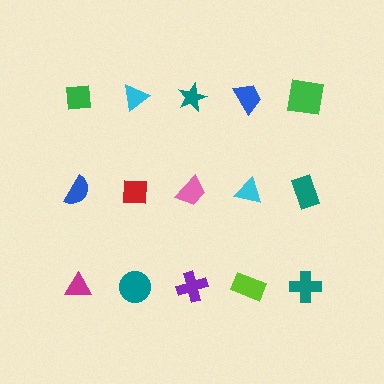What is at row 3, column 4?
A lime rectangle.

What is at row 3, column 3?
A purple cross.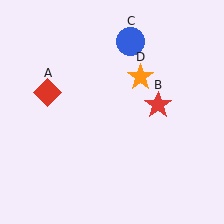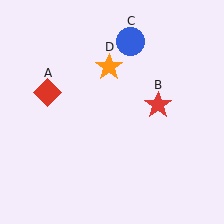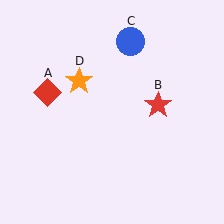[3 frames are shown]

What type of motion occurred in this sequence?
The orange star (object D) rotated counterclockwise around the center of the scene.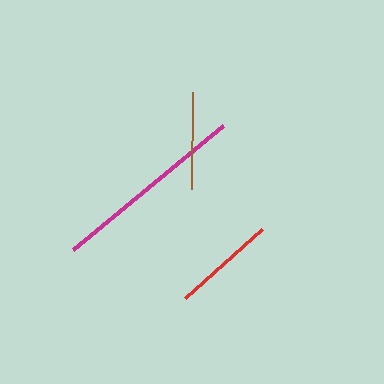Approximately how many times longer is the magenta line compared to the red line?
The magenta line is approximately 1.9 times the length of the red line.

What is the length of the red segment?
The red segment is approximately 103 pixels long.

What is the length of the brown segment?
The brown segment is approximately 97 pixels long.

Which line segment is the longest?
The magenta line is the longest at approximately 195 pixels.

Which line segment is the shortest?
The brown line is the shortest at approximately 97 pixels.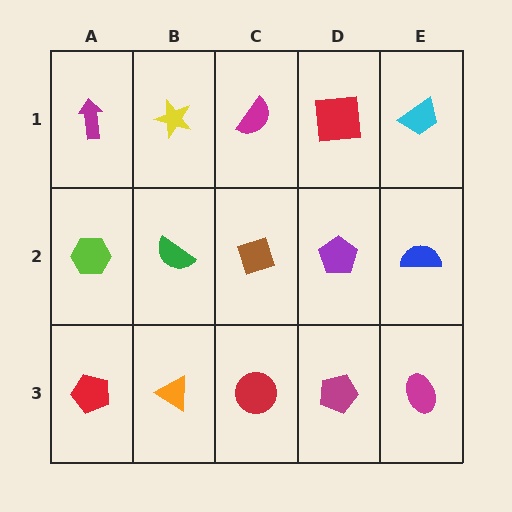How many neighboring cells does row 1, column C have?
3.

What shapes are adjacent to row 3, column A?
A lime hexagon (row 2, column A), an orange triangle (row 3, column B).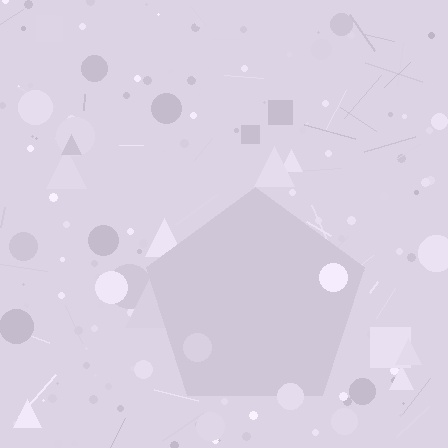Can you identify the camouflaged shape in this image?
The camouflaged shape is a pentagon.